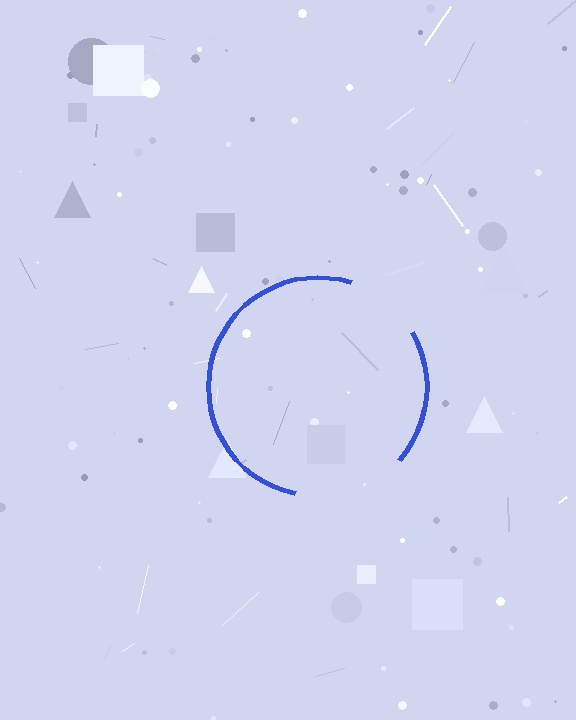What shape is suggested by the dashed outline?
The dashed outline suggests a circle.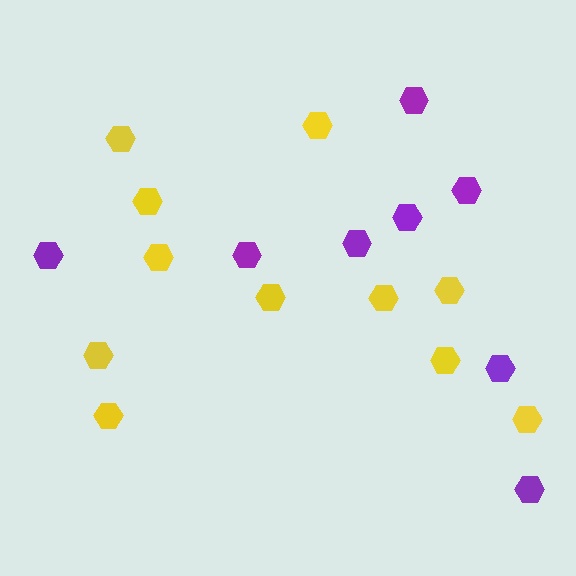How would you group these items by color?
There are 2 groups: one group of purple hexagons (8) and one group of yellow hexagons (11).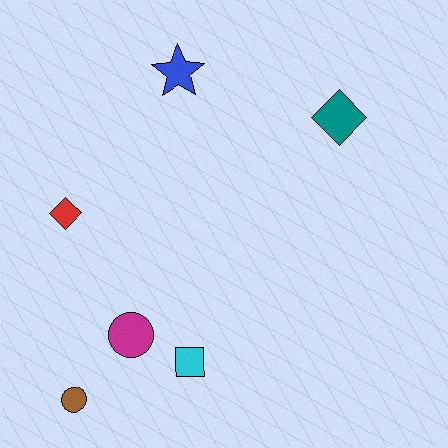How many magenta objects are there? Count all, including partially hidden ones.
There is 1 magenta object.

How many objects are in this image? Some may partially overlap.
There are 6 objects.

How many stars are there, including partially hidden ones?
There is 1 star.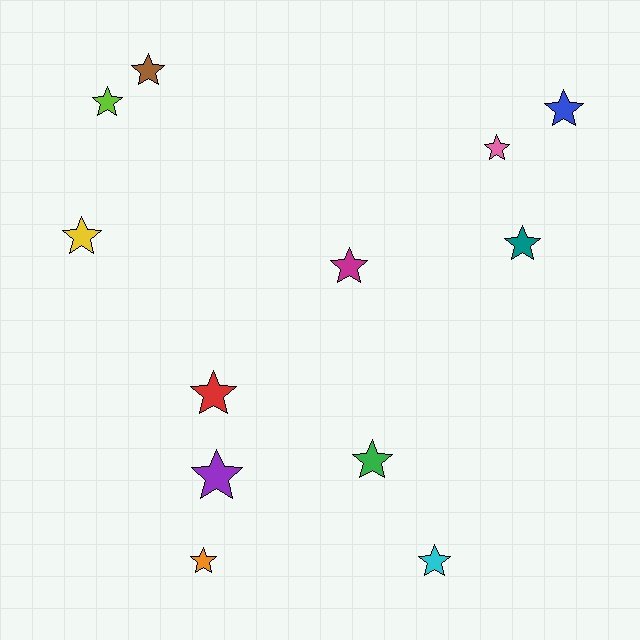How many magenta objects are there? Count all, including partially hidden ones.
There is 1 magenta object.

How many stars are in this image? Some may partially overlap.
There are 12 stars.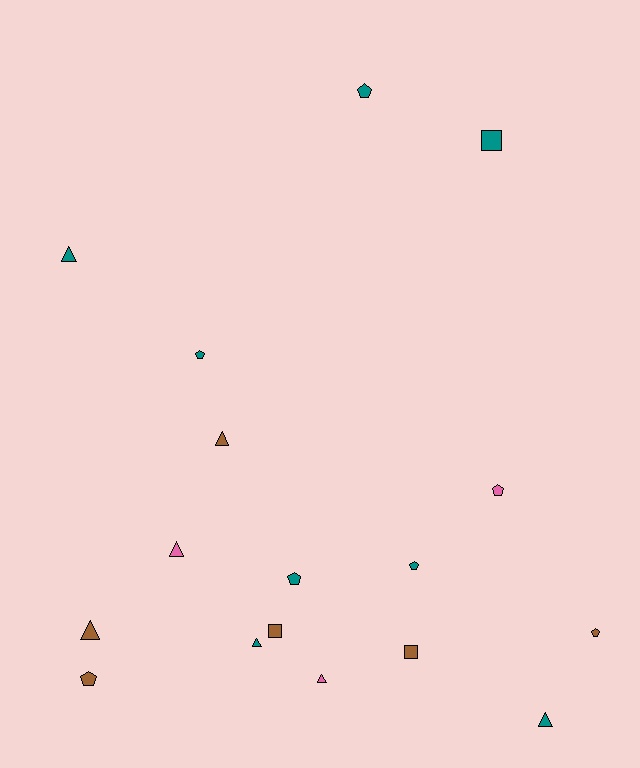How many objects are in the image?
There are 17 objects.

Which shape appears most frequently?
Pentagon, with 7 objects.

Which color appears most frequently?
Teal, with 8 objects.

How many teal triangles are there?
There are 3 teal triangles.